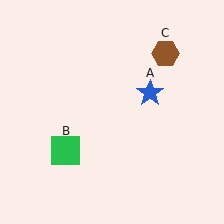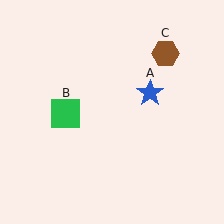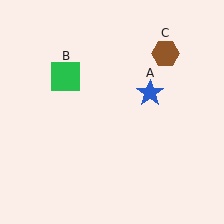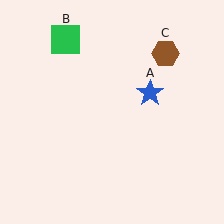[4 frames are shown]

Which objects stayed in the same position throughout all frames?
Blue star (object A) and brown hexagon (object C) remained stationary.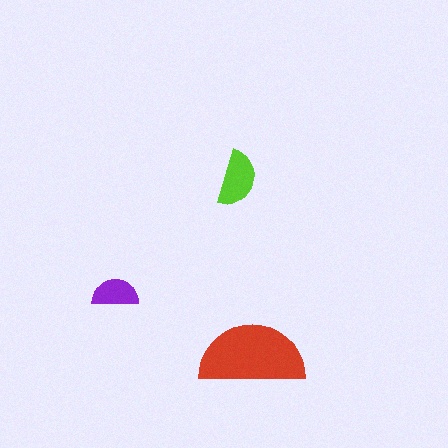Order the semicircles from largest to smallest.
the red one, the lime one, the purple one.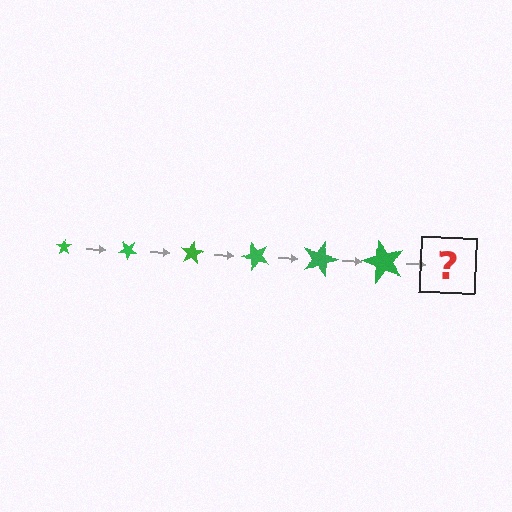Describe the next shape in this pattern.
It should be a star, larger than the previous one and rotated 240 degrees from the start.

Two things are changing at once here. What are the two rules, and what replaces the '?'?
The two rules are that the star grows larger each step and it rotates 40 degrees each step. The '?' should be a star, larger than the previous one and rotated 240 degrees from the start.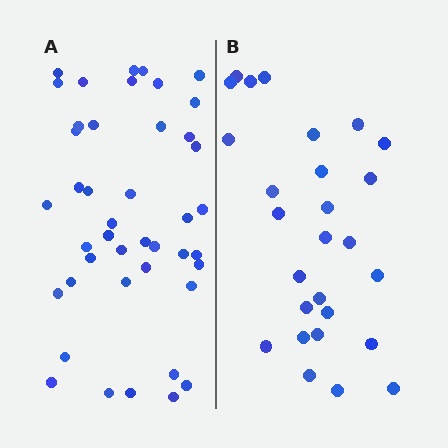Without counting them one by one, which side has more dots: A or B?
Region A (the left region) has more dots.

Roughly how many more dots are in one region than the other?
Region A has approximately 15 more dots than region B.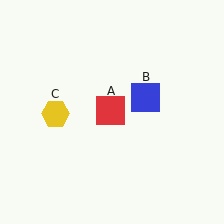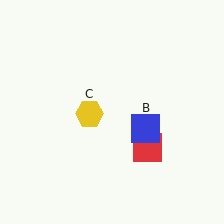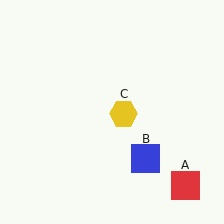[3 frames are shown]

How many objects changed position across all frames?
3 objects changed position: red square (object A), blue square (object B), yellow hexagon (object C).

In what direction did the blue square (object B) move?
The blue square (object B) moved down.